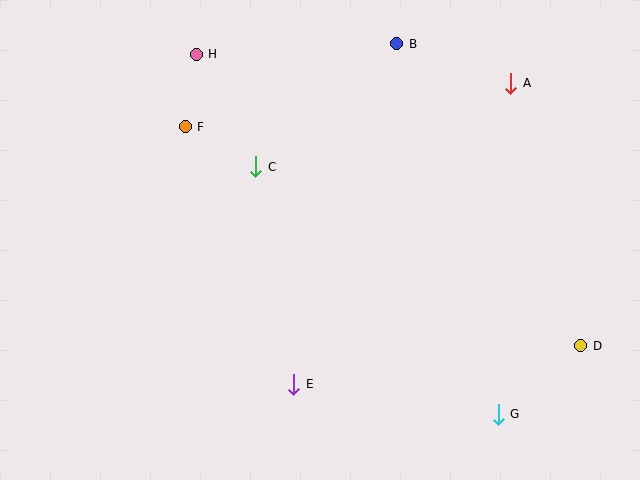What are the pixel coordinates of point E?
Point E is at (294, 384).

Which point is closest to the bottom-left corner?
Point E is closest to the bottom-left corner.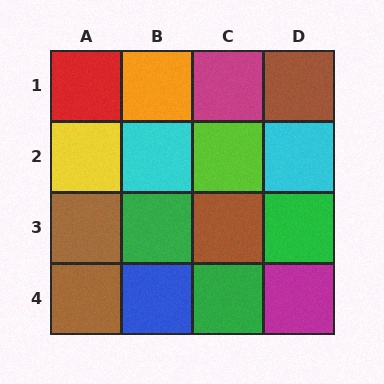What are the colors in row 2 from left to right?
Yellow, cyan, lime, cyan.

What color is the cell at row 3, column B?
Green.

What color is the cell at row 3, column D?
Green.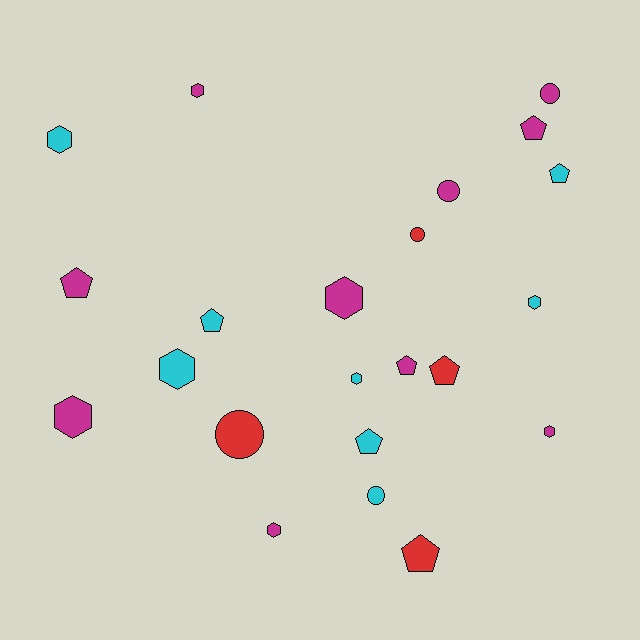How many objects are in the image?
There are 22 objects.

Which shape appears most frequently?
Hexagon, with 9 objects.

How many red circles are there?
There are 2 red circles.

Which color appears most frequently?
Magenta, with 10 objects.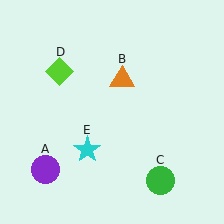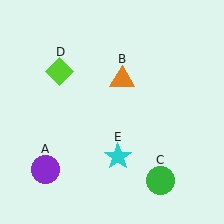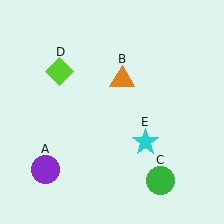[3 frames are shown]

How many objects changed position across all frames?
1 object changed position: cyan star (object E).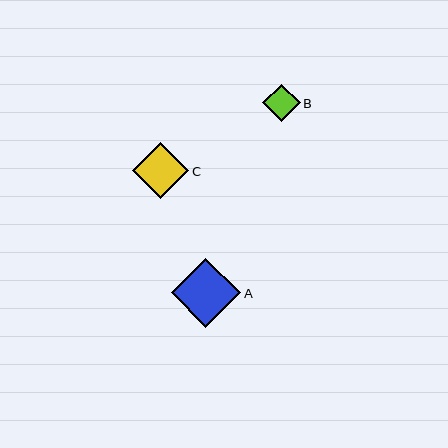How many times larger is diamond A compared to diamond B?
Diamond A is approximately 1.8 times the size of diamond B.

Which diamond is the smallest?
Diamond B is the smallest with a size of approximately 38 pixels.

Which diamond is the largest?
Diamond A is the largest with a size of approximately 69 pixels.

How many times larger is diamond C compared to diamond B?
Diamond C is approximately 1.5 times the size of diamond B.